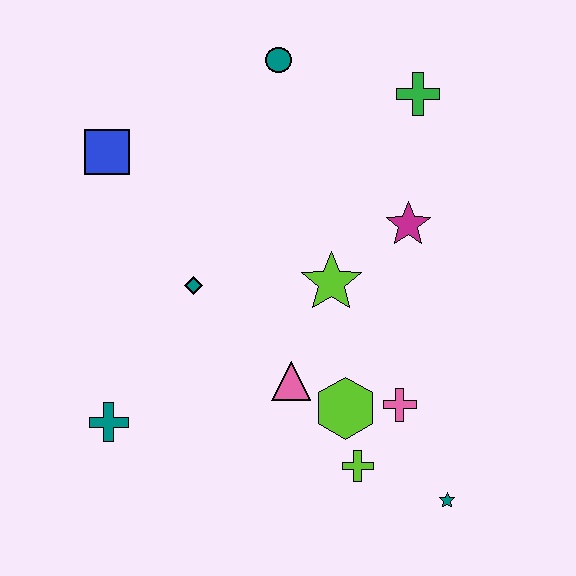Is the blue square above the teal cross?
Yes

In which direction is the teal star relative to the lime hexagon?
The teal star is to the right of the lime hexagon.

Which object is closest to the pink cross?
The lime hexagon is closest to the pink cross.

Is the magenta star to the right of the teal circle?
Yes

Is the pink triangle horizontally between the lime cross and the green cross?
No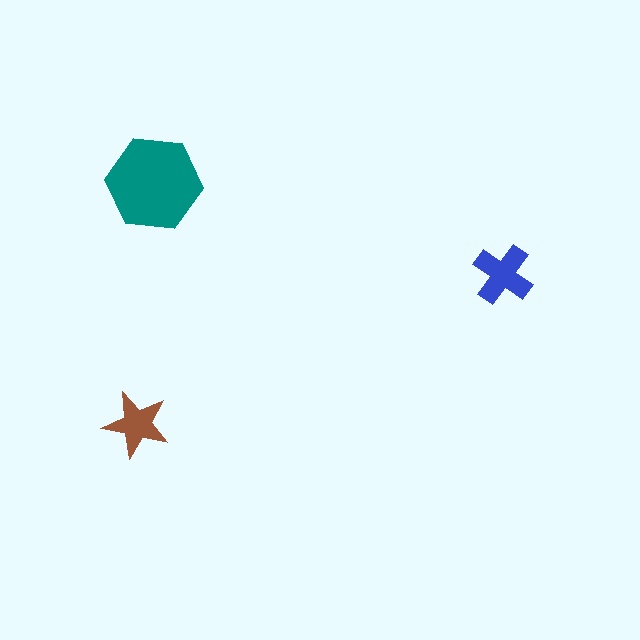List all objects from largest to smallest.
The teal hexagon, the blue cross, the brown star.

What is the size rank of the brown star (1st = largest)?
3rd.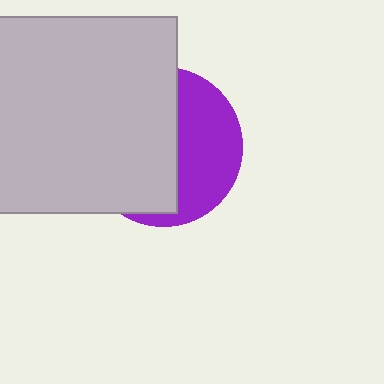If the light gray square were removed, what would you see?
You would see the complete purple circle.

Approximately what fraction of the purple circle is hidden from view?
Roughly 58% of the purple circle is hidden behind the light gray square.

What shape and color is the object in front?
The object in front is a light gray square.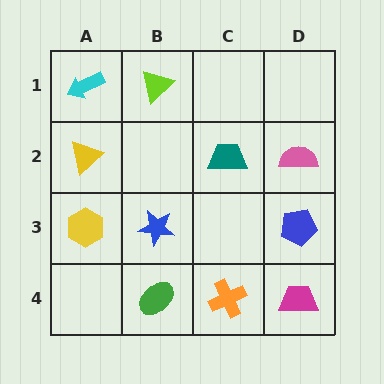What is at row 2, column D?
A pink semicircle.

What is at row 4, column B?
A green ellipse.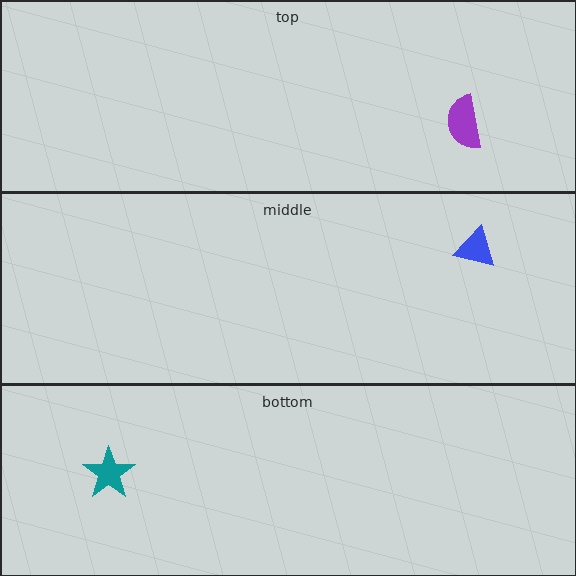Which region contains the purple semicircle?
The top region.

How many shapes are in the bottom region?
1.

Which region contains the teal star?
The bottom region.